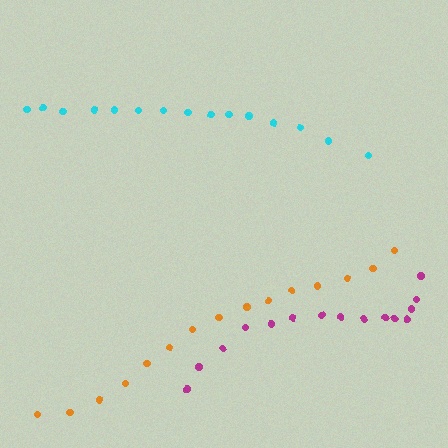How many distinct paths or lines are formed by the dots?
There are 3 distinct paths.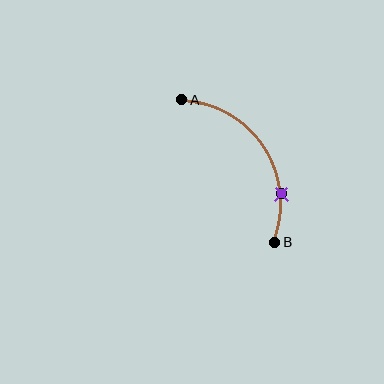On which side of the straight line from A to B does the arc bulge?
The arc bulges to the right of the straight line connecting A and B.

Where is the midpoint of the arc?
The arc midpoint is the point on the curve farthest from the straight line joining A and B. It sits to the right of that line.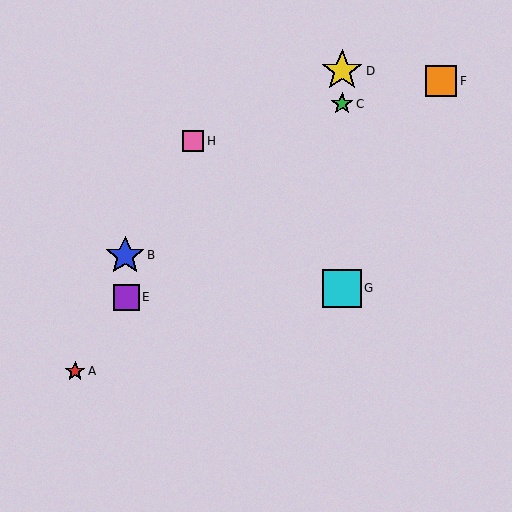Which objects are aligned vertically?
Objects C, D, G are aligned vertically.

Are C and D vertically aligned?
Yes, both are at x≈342.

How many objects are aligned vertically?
3 objects (C, D, G) are aligned vertically.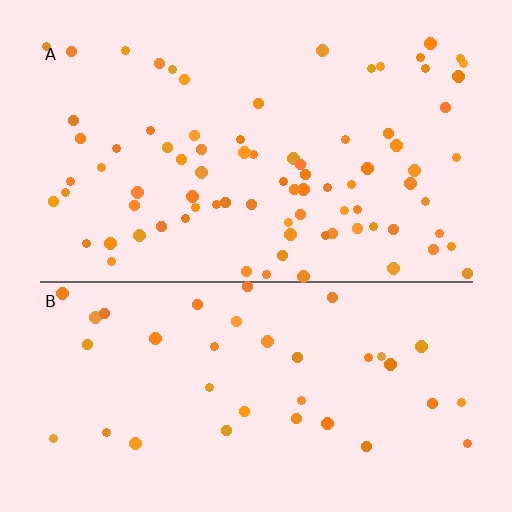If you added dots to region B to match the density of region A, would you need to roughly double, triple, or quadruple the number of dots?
Approximately double.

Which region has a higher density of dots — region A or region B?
A (the top).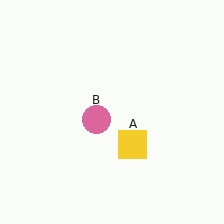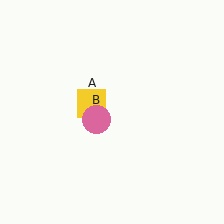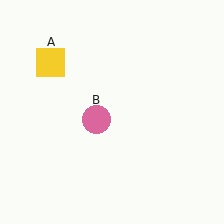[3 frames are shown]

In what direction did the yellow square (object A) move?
The yellow square (object A) moved up and to the left.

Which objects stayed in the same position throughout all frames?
Pink circle (object B) remained stationary.